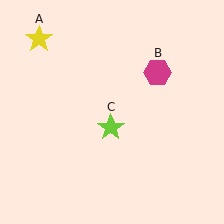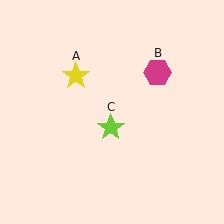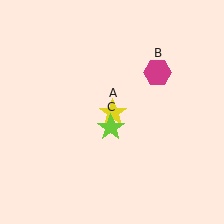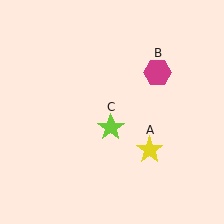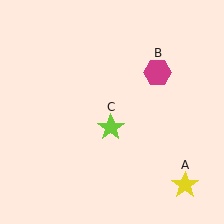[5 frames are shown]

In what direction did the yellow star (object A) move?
The yellow star (object A) moved down and to the right.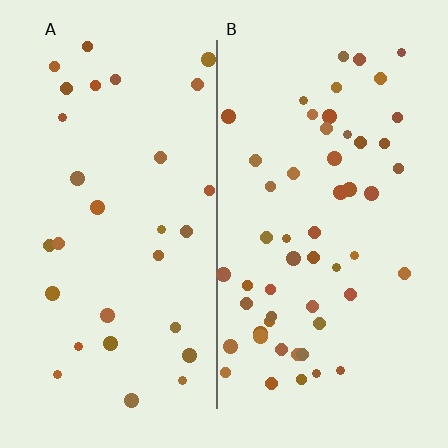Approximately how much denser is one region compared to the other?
Approximately 1.8× — region B over region A.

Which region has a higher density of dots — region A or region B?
B (the right).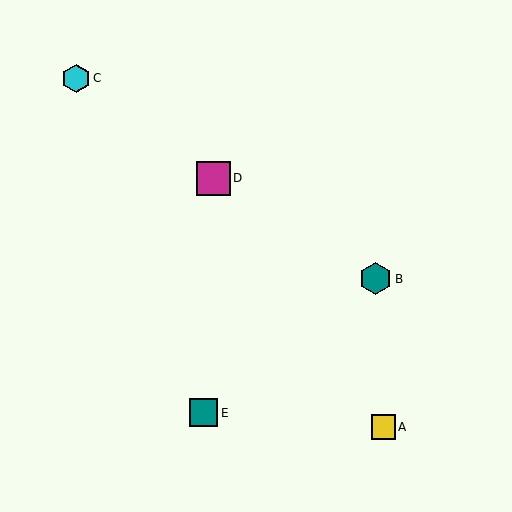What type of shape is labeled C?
Shape C is a cyan hexagon.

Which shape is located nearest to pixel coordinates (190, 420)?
The teal square (labeled E) at (203, 413) is nearest to that location.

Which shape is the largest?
The magenta square (labeled D) is the largest.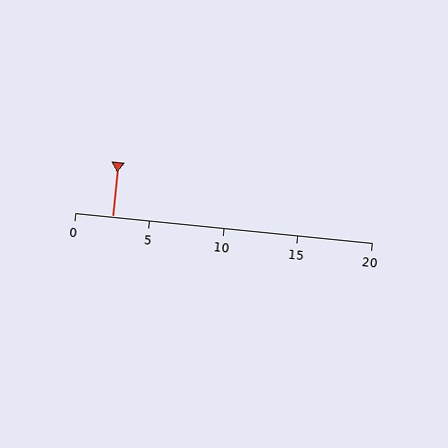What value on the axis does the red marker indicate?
The marker indicates approximately 2.5.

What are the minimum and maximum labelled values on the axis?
The axis runs from 0 to 20.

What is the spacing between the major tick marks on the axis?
The major ticks are spaced 5 apart.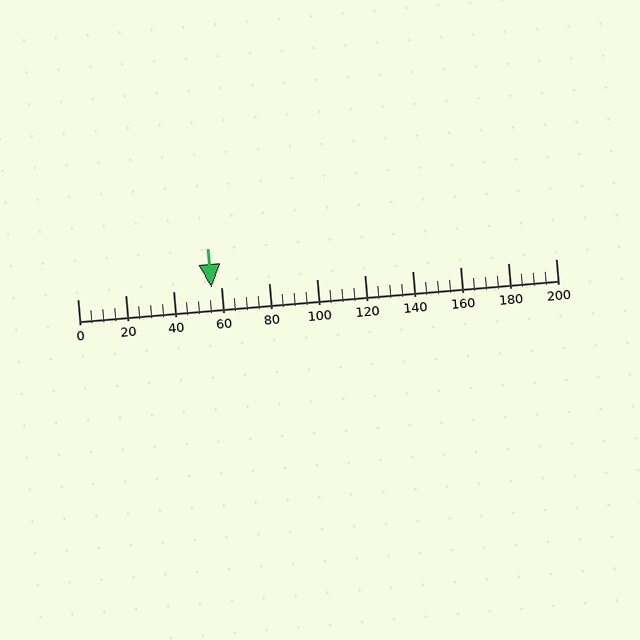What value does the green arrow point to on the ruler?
The green arrow points to approximately 56.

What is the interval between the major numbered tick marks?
The major tick marks are spaced 20 units apart.